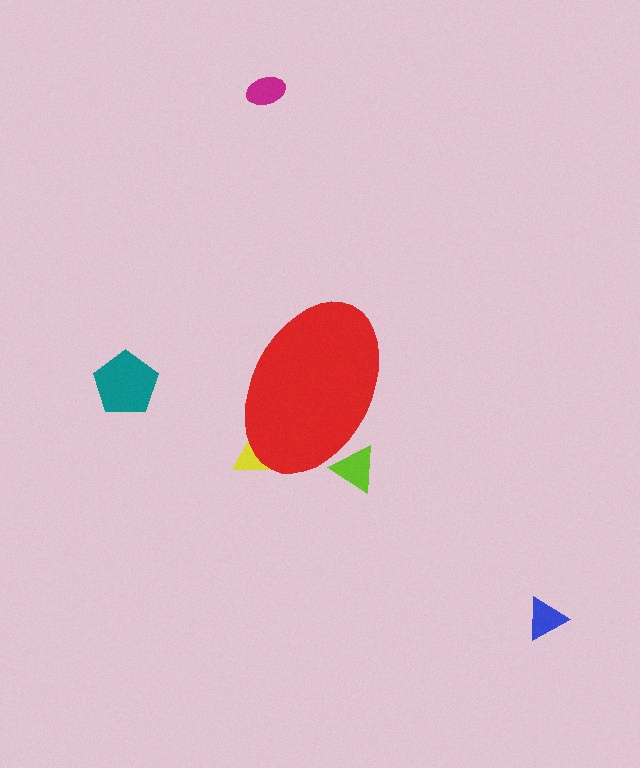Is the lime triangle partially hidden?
Yes, the lime triangle is partially hidden behind the red ellipse.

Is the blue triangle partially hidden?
No, the blue triangle is fully visible.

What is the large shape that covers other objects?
A red ellipse.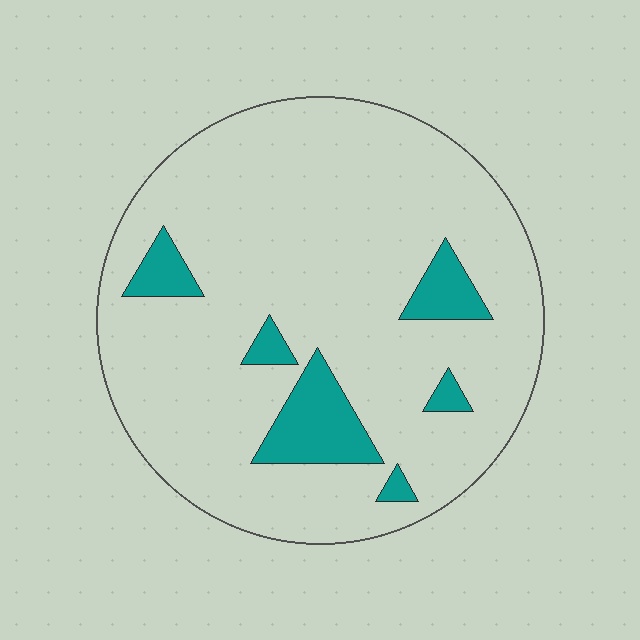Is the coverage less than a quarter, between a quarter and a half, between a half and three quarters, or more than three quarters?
Less than a quarter.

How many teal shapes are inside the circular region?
6.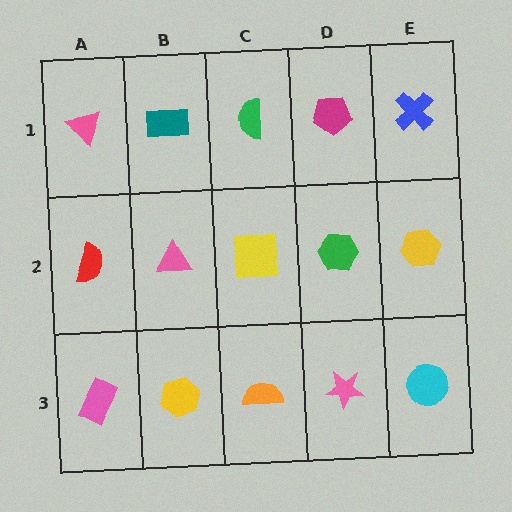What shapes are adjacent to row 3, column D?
A green hexagon (row 2, column D), an orange semicircle (row 3, column C), a cyan circle (row 3, column E).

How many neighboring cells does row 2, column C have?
4.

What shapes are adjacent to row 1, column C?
A yellow square (row 2, column C), a teal rectangle (row 1, column B), a magenta pentagon (row 1, column D).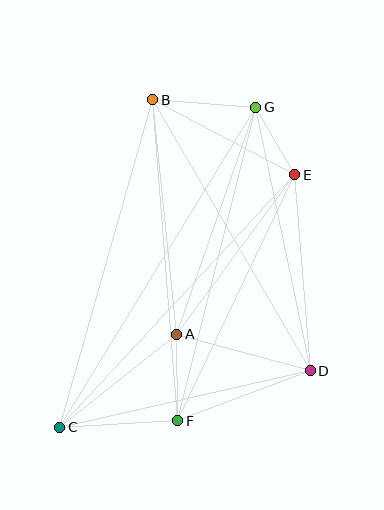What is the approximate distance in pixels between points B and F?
The distance between B and F is approximately 322 pixels.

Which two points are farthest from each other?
Points C and G are farthest from each other.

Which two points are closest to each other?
Points E and G are closest to each other.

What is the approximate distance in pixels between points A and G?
The distance between A and G is approximately 240 pixels.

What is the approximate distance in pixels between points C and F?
The distance between C and F is approximately 118 pixels.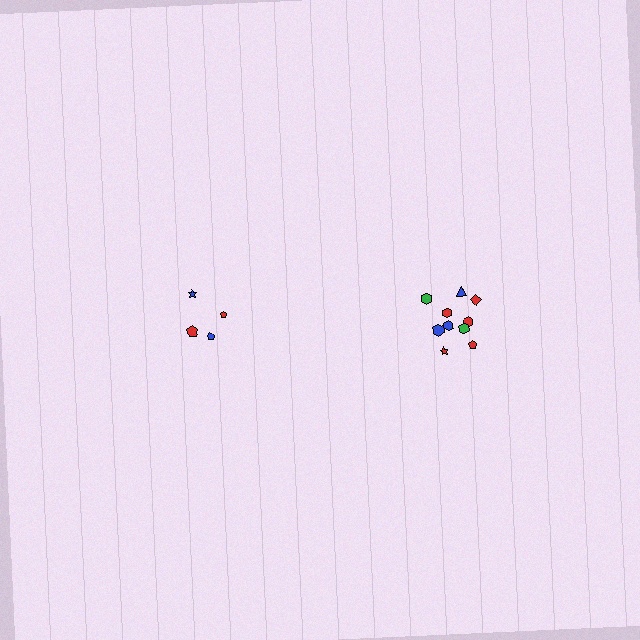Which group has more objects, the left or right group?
The right group.